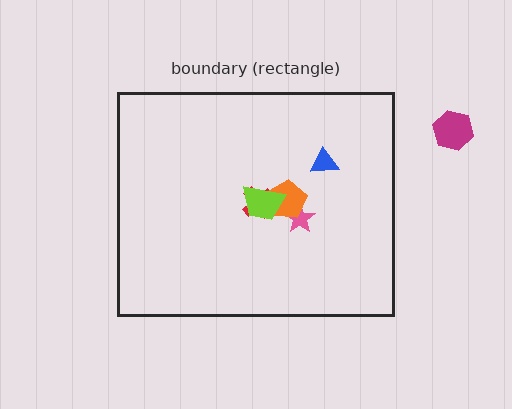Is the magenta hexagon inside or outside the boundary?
Outside.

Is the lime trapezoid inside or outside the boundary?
Inside.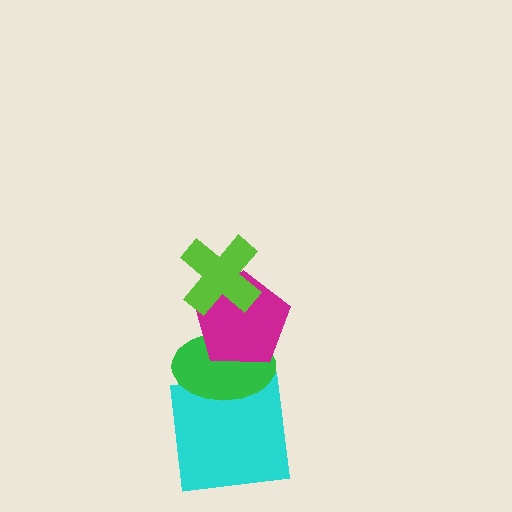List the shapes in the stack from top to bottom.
From top to bottom: the lime cross, the magenta pentagon, the green ellipse, the cyan square.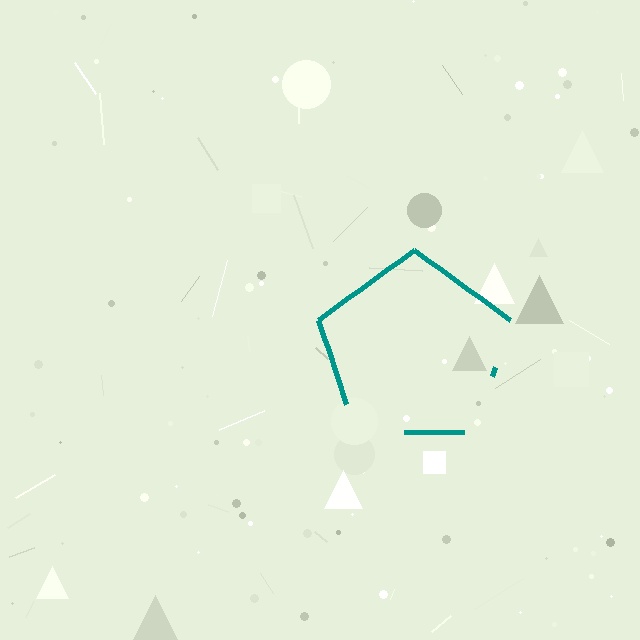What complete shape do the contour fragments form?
The contour fragments form a pentagon.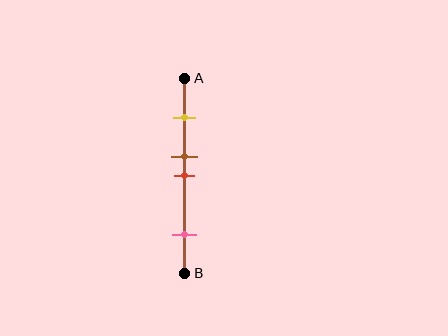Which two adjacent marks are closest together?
The brown and red marks are the closest adjacent pair.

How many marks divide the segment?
There are 4 marks dividing the segment.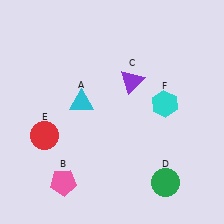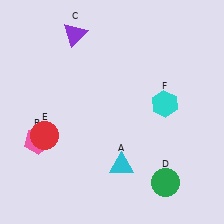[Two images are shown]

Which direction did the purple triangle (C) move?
The purple triangle (C) moved left.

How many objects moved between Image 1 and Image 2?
3 objects moved between the two images.